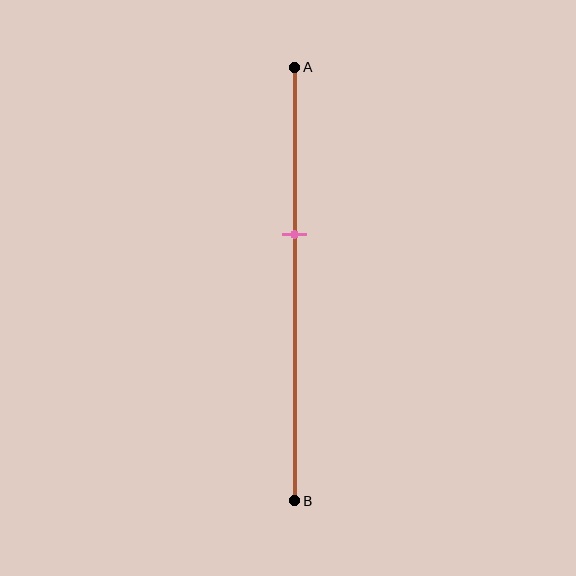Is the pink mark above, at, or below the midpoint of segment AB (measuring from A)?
The pink mark is above the midpoint of segment AB.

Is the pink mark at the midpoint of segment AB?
No, the mark is at about 40% from A, not at the 50% midpoint.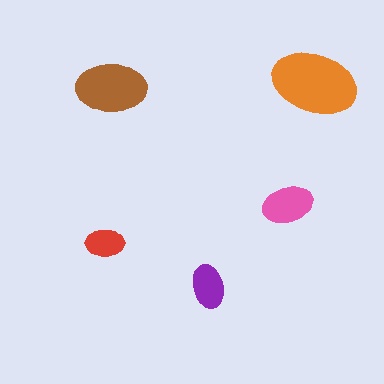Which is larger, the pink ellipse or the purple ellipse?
The pink one.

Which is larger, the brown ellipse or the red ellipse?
The brown one.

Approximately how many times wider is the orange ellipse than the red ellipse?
About 2 times wider.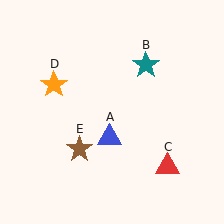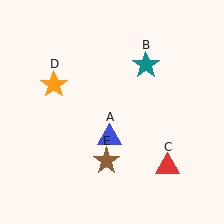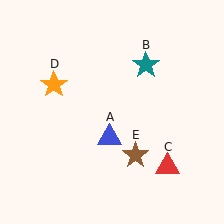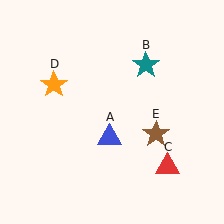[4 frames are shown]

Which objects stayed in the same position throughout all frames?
Blue triangle (object A) and teal star (object B) and red triangle (object C) and orange star (object D) remained stationary.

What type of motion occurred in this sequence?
The brown star (object E) rotated counterclockwise around the center of the scene.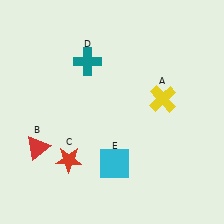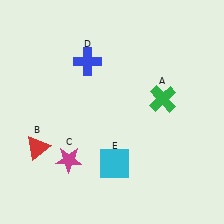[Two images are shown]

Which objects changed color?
A changed from yellow to green. C changed from red to magenta. D changed from teal to blue.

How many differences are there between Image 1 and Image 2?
There are 3 differences between the two images.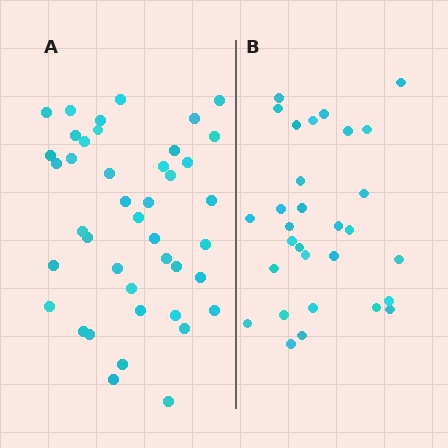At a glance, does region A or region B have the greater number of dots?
Region A (the left region) has more dots.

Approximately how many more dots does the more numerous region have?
Region A has roughly 12 or so more dots than region B.